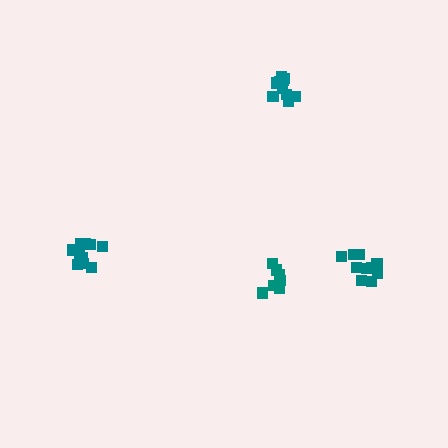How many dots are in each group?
Group 1: 11 dots, Group 2: 10 dots, Group 3: 11 dots, Group 4: 7 dots (39 total).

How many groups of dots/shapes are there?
There are 4 groups.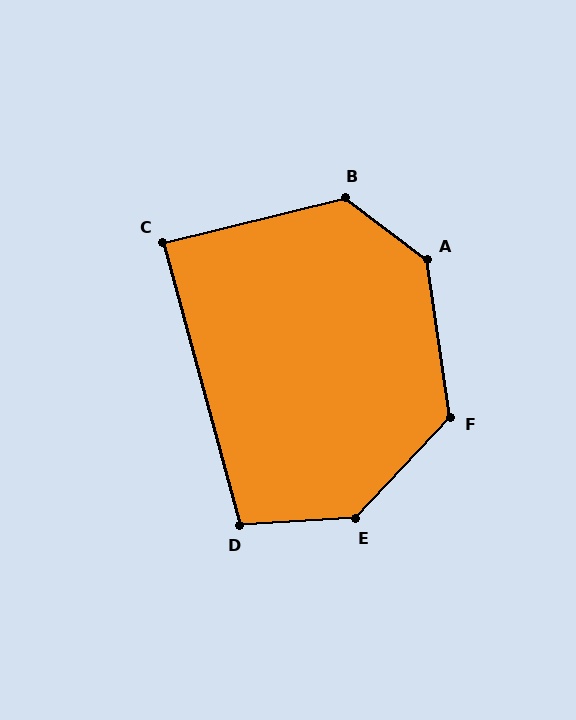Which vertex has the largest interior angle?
E, at approximately 137 degrees.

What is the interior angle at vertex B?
Approximately 129 degrees (obtuse).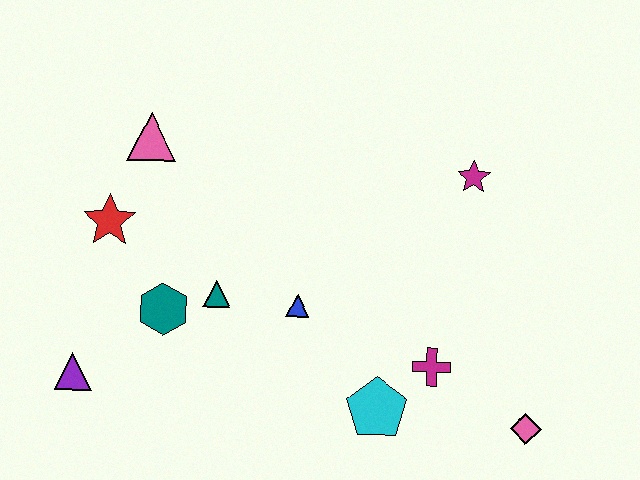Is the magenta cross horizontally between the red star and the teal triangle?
No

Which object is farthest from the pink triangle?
The pink diamond is farthest from the pink triangle.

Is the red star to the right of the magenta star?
No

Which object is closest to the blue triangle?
The teal triangle is closest to the blue triangle.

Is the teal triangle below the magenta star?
Yes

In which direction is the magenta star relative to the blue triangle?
The magenta star is to the right of the blue triangle.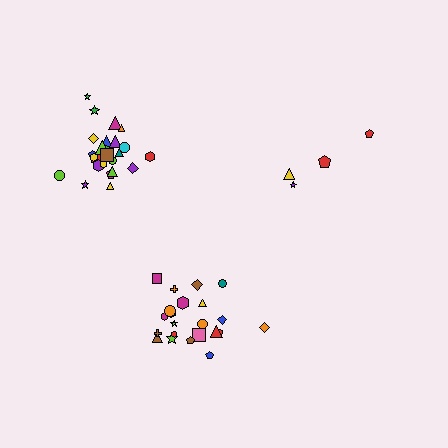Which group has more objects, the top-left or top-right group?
The top-left group.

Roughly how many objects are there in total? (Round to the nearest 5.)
Roughly 50 objects in total.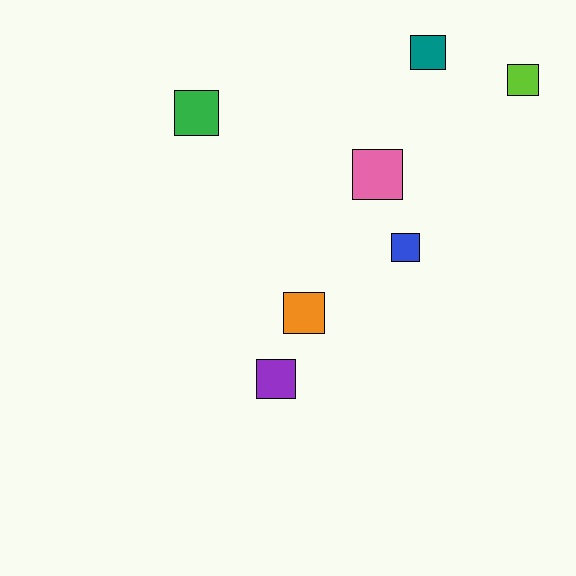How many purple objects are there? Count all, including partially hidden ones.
There is 1 purple object.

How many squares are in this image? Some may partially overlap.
There are 7 squares.